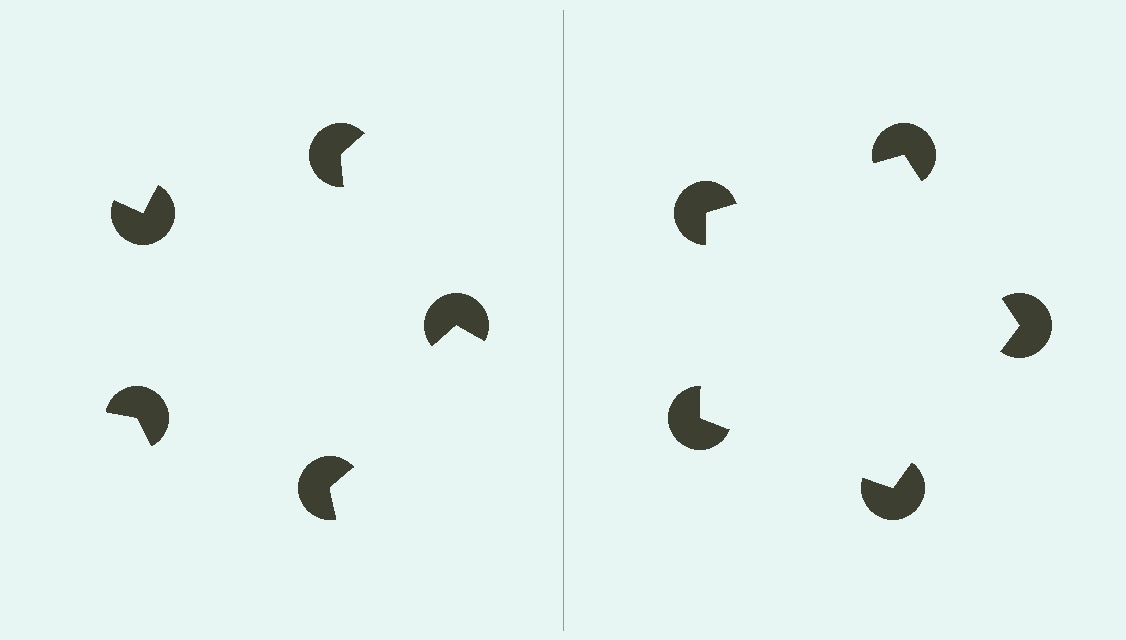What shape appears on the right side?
An illusory pentagon.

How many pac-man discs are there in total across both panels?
10 — 5 on each side.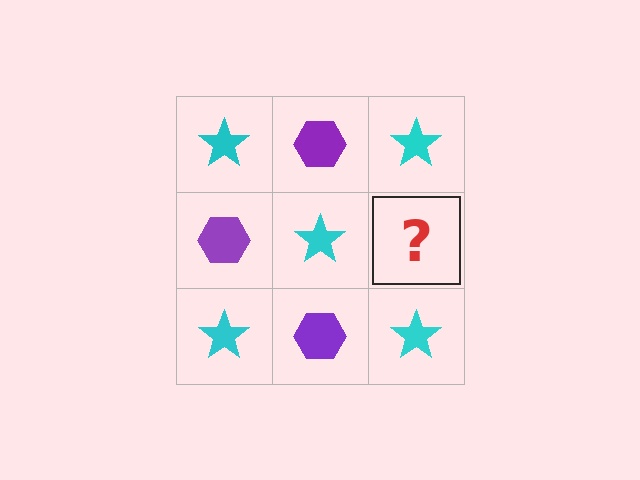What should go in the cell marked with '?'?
The missing cell should contain a purple hexagon.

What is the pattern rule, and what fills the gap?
The rule is that it alternates cyan star and purple hexagon in a checkerboard pattern. The gap should be filled with a purple hexagon.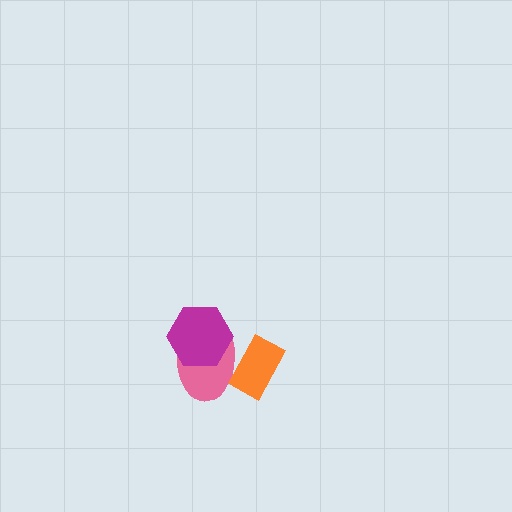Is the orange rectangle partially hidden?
Yes, it is partially covered by another shape.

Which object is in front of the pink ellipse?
The magenta hexagon is in front of the pink ellipse.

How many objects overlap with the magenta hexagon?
1 object overlaps with the magenta hexagon.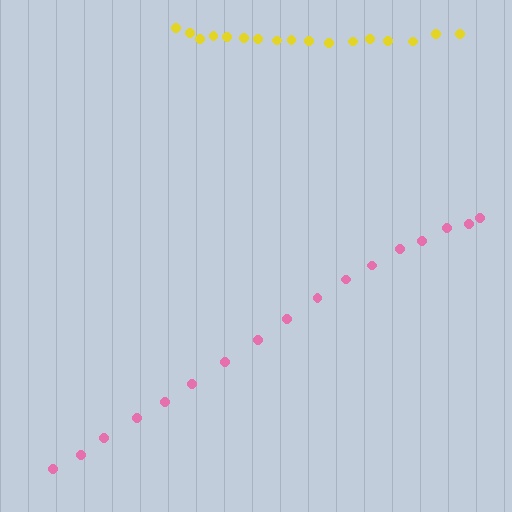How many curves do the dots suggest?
There are 2 distinct paths.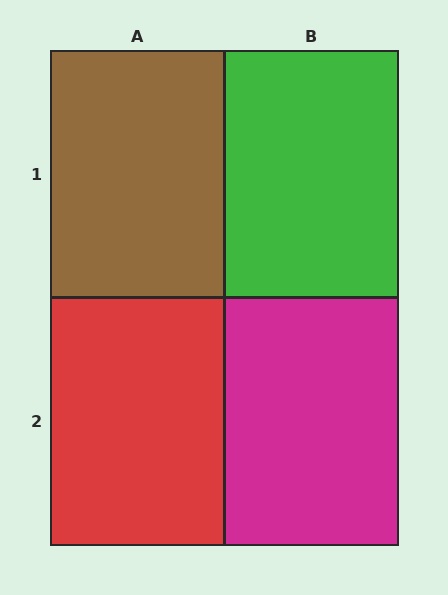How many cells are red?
1 cell is red.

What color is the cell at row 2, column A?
Red.